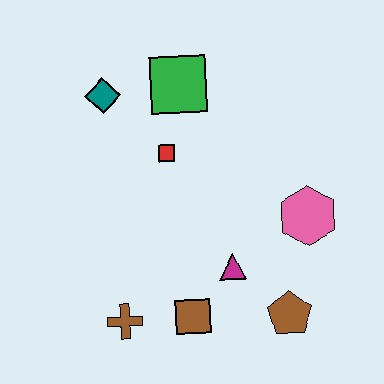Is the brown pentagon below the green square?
Yes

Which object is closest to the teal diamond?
The green square is closest to the teal diamond.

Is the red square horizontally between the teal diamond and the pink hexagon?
Yes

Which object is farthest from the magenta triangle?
The teal diamond is farthest from the magenta triangle.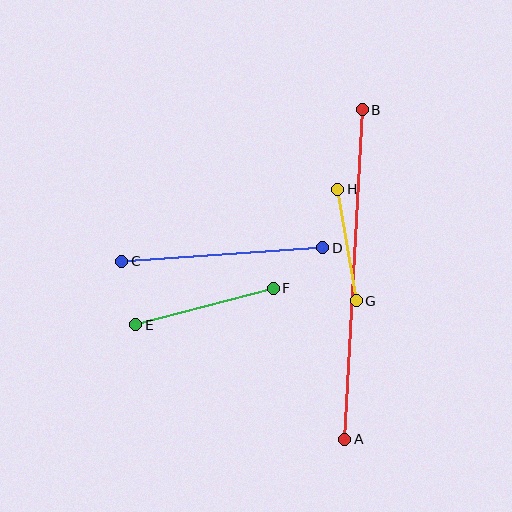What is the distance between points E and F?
The distance is approximately 143 pixels.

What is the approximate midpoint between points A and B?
The midpoint is at approximately (354, 275) pixels.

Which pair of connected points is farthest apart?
Points A and B are farthest apart.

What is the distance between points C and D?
The distance is approximately 201 pixels.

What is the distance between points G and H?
The distance is approximately 113 pixels.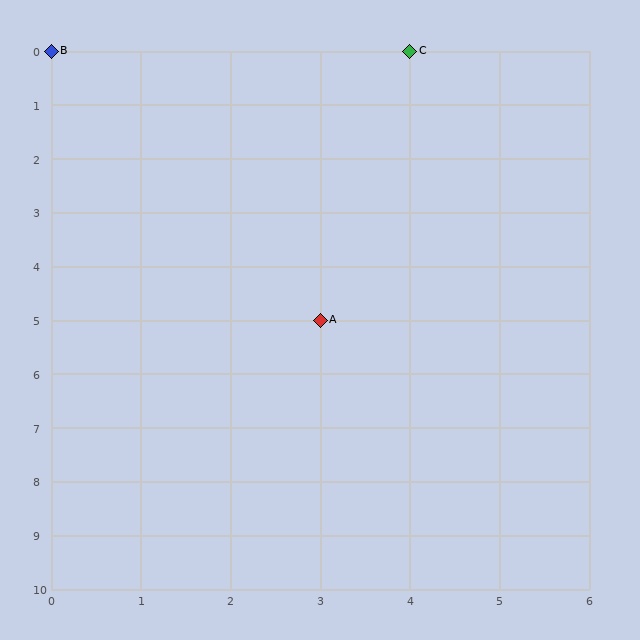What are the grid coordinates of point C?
Point C is at grid coordinates (4, 0).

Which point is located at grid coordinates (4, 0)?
Point C is at (4, 0).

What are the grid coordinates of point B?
Point B is at grid coordinates (0, 0).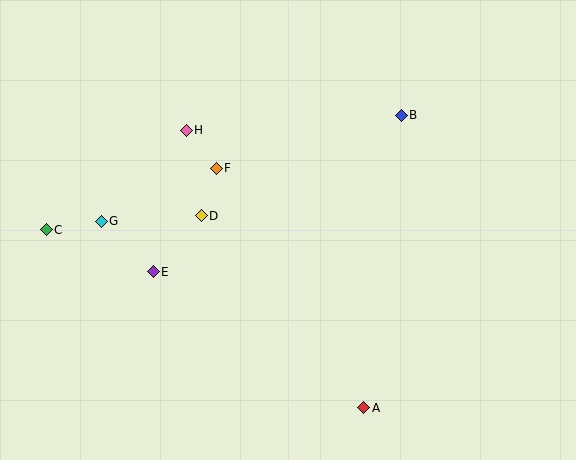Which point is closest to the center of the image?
Point D at (201, 216) is closest to the center.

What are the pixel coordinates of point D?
Point D is at (201, 216).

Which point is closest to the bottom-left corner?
Point C is closest to the bottom-left corner.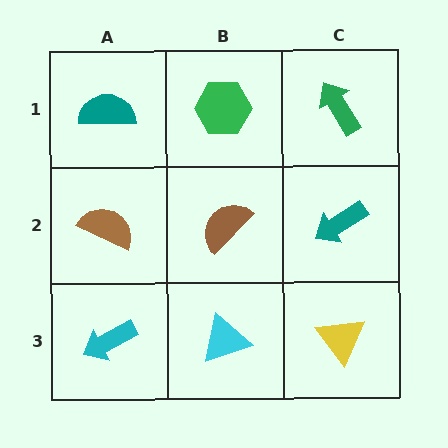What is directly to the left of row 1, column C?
A green hexagon.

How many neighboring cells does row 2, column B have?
4.